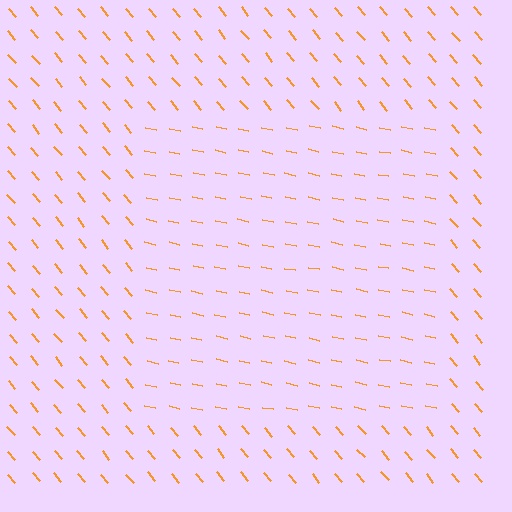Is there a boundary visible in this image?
Yes, there is a texture boundary formed by a change in line orientation.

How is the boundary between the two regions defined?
The boundary is defined purely by a change in line orientation (approximately 38 degrees difference). All lines are the same color and thickness.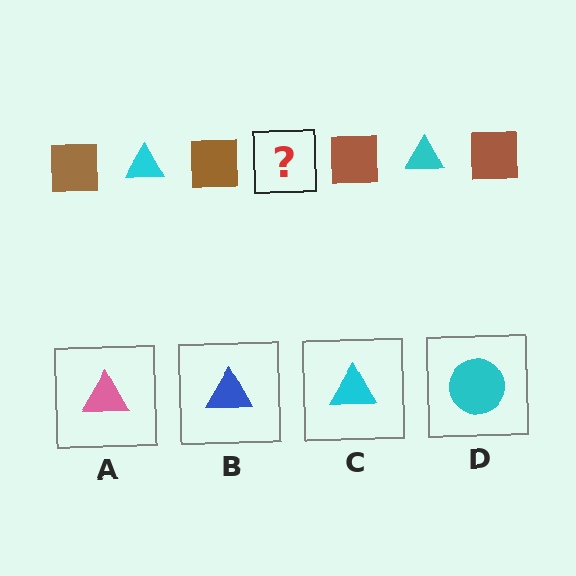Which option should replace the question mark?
Option C.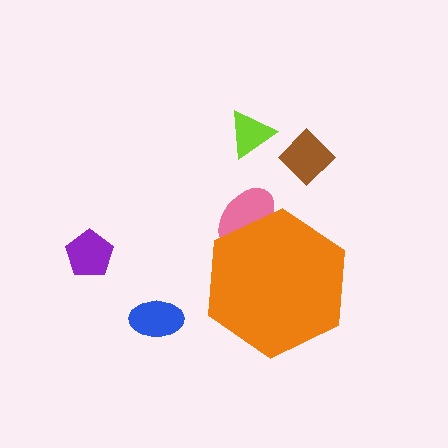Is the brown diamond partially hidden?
No, the brown diamond is fully visible.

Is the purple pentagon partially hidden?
No, the purple pentagon is fully visible.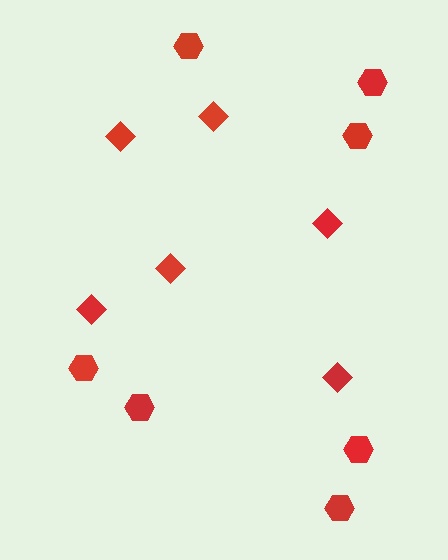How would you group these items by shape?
There are 2 groups: one group of hexagons (7) and one group of diamonds (6).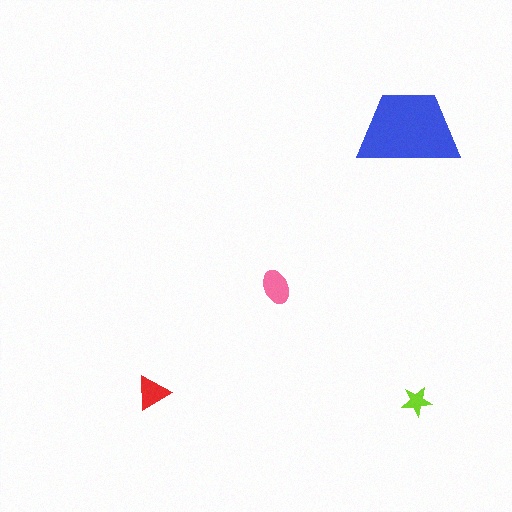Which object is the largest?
The blue trapezoid.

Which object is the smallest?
The lime star.